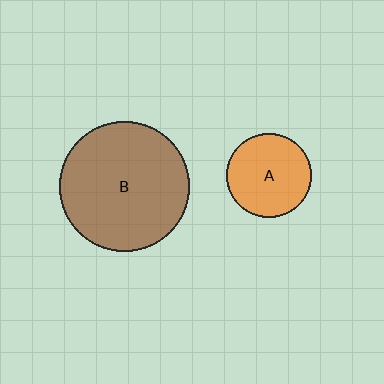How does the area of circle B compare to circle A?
Approximately 2.4 times.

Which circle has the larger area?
Circle B (brown).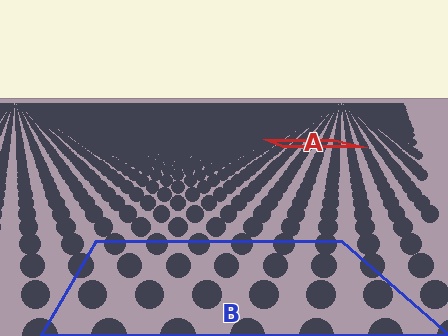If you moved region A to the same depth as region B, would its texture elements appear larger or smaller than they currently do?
They would appear larger. At a closer depth, the same texture elements are projected at a bigger on-screen size.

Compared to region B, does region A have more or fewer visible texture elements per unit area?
Region A has more texture elements per unit area — they are packed more densely because it is farther away.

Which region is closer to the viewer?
Region B is closer. The texture elements there are larger and more spread out.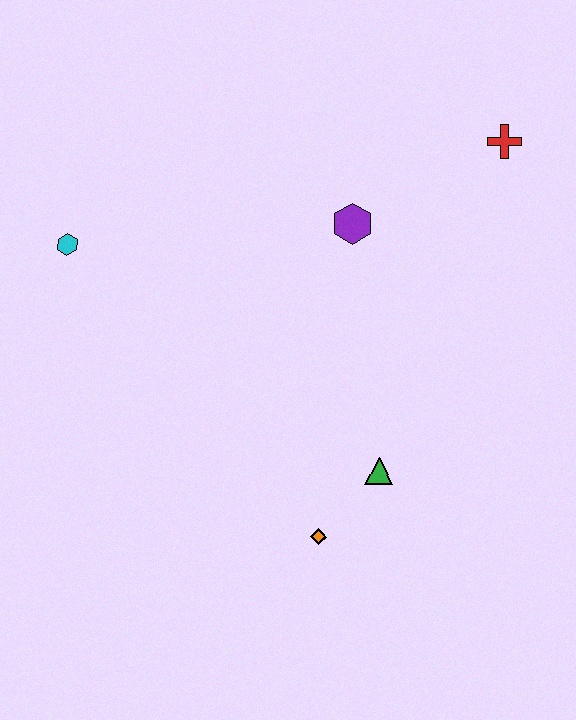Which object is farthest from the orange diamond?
The red cross is farthest from the orange diamond.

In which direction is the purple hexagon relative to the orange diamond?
The purple hexagon is above the orange diamond.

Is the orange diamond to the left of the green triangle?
Yes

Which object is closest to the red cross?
The purple hexagon is closest to the red cross.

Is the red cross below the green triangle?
No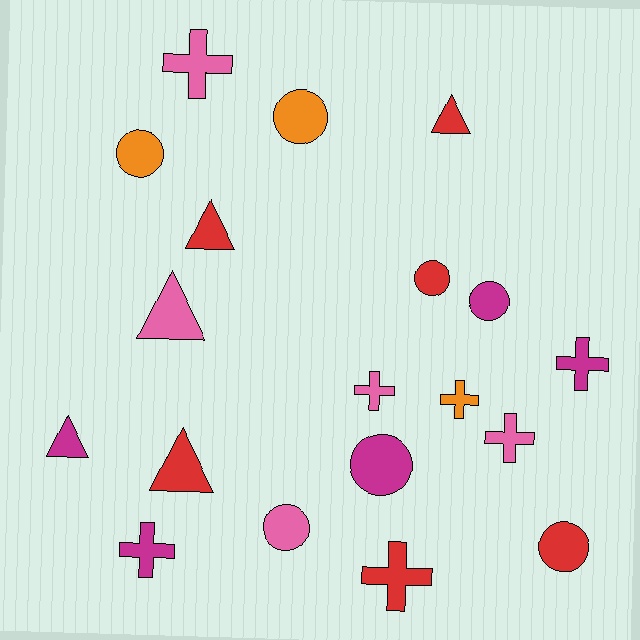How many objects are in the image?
There are 19 objects.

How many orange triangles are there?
There are no orange triangles.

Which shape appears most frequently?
Cross, with 7 objects.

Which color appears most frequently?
Red, with 6 objects.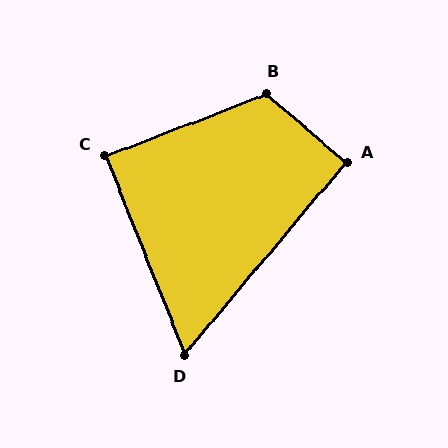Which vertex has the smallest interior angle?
D, at approximately 62 degrees.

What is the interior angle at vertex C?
Approximately 89 degrees (approximately right).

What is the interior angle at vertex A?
Approximately 91 degrees (approximately right).